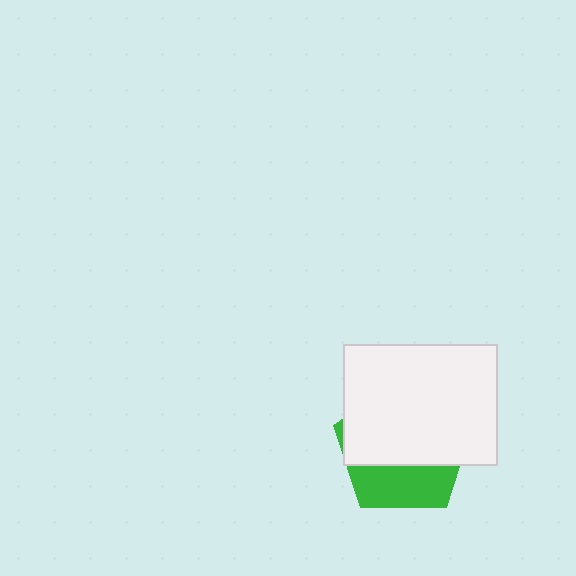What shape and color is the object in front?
The object in front is a white rectangle.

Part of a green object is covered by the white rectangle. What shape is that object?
It is a pentagon.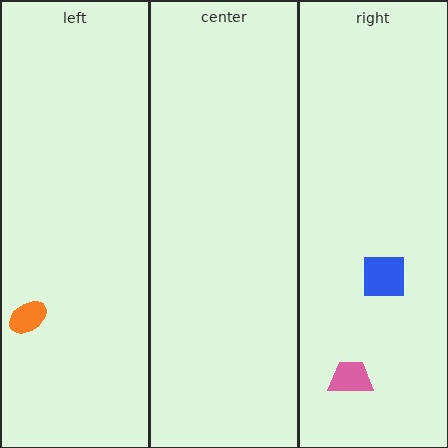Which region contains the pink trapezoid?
The right region.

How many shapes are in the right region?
2.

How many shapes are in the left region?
1.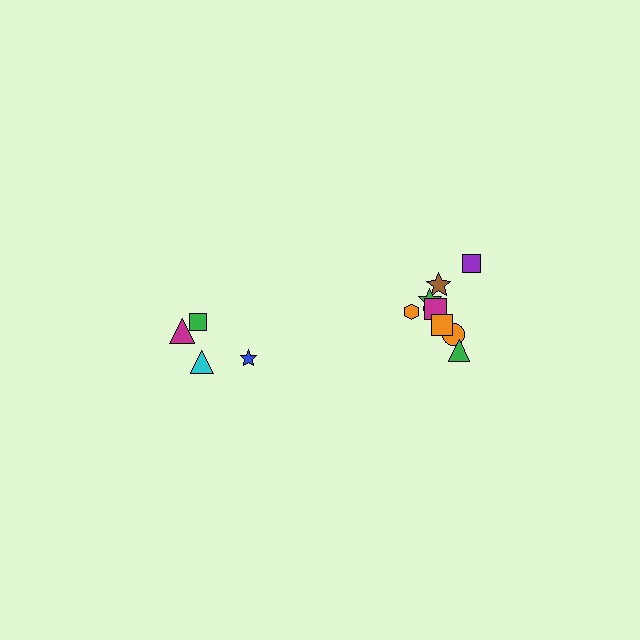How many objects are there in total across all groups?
There are 12 objects.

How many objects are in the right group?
There are 8 objects.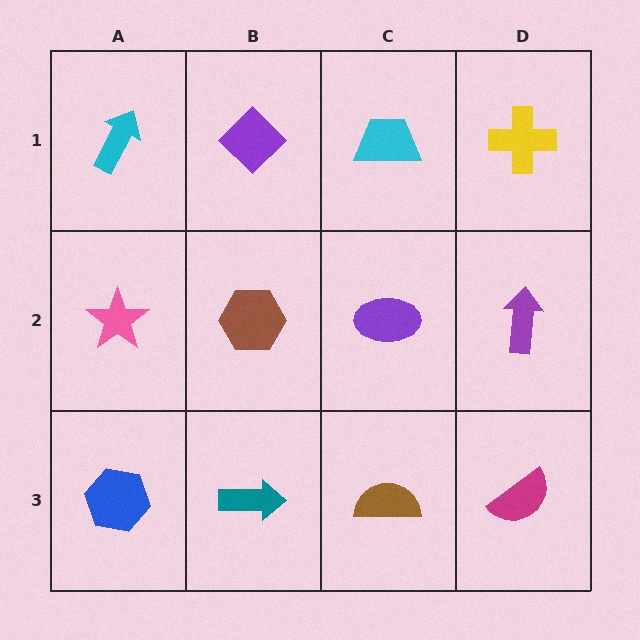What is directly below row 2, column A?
A blue hexagon.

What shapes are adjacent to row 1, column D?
A purple arrow (row 2, column D), a cyan trapezoid (row 1, column C).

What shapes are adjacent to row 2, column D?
A yellow cross (row 1, column D), a magenta semicircle (row 3, column D), a purple ellipse (row 2, column C).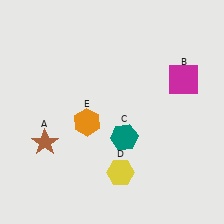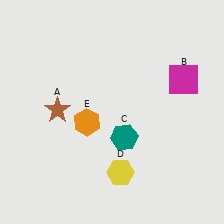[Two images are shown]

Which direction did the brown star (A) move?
The brown star (A) moved up.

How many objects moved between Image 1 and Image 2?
1 object moved between the two images.